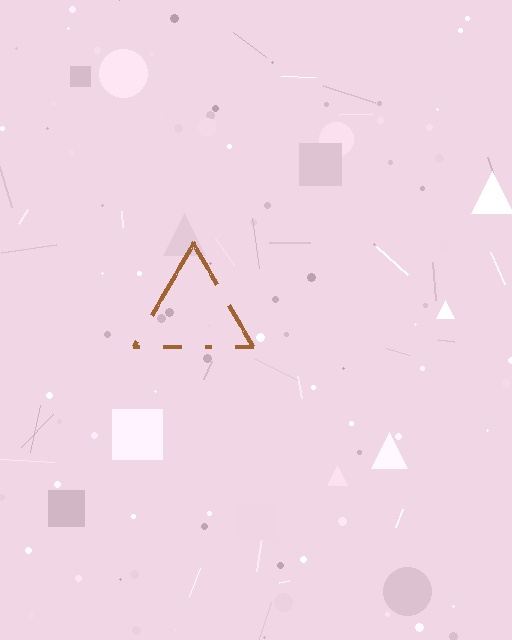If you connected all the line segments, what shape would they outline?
They would outline a triangle.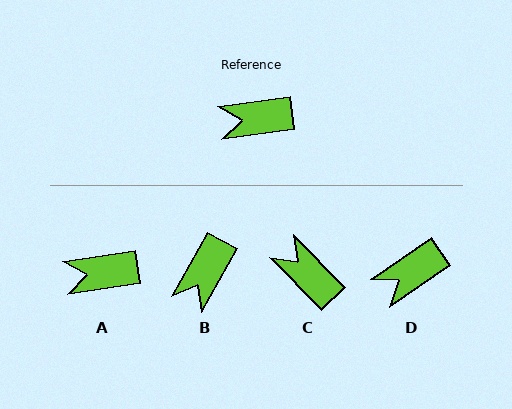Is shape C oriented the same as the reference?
No, it is off by about 54 degrees.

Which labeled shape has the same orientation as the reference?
A.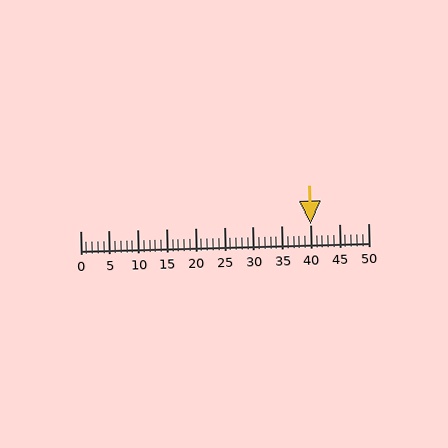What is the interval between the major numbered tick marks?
The major tick marks are spaced 5 units apart.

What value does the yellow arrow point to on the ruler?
The yellow arrow points to approximately 40.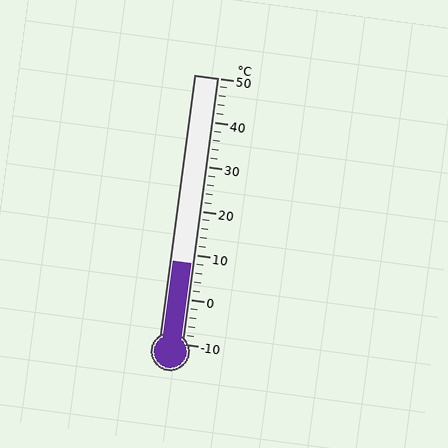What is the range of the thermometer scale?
The thermometer scale ranges from -10°C to 50°C.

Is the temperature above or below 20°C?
The temperature is below 20°C.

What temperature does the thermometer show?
The thermometer shows approximately 8°C.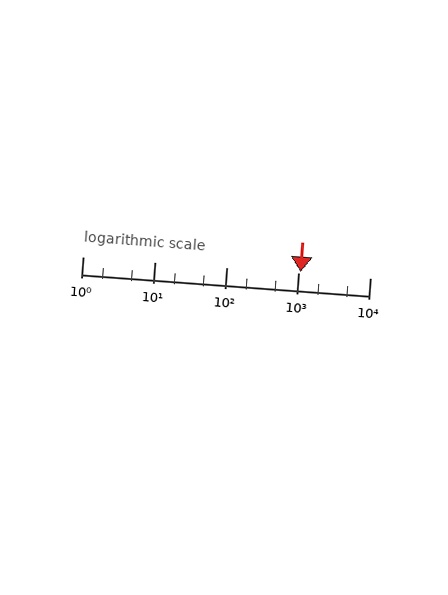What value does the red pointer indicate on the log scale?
The pointer indicates approximately 1100.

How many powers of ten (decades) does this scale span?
The scale spans 4 decades, from 1 to 10000.